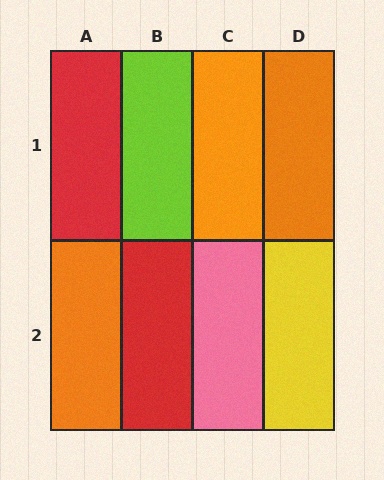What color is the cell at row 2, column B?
Red.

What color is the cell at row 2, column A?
Orange.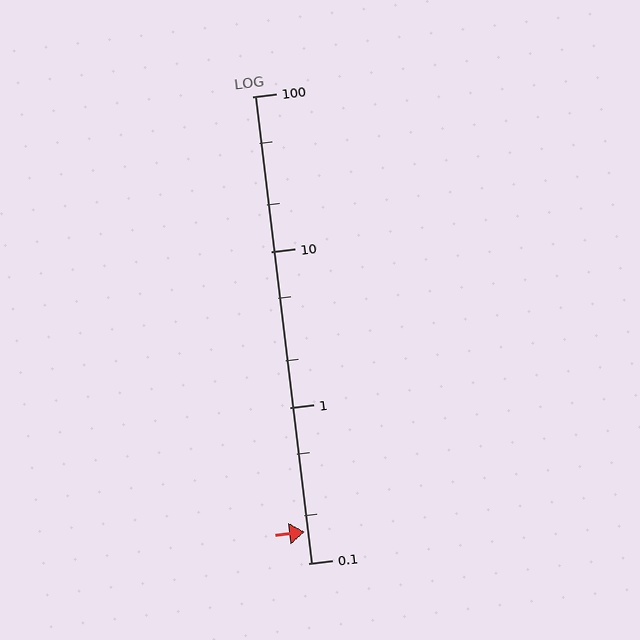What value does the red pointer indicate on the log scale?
The pointer indicates approximately 0.16.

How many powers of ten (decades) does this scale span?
The scale spans 3 decades, from 0.1 to 100.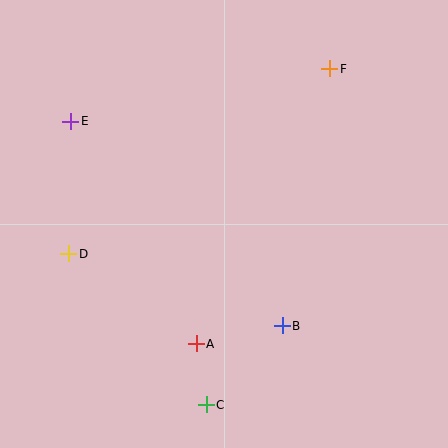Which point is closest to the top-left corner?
Point E is closest to the top-left corner.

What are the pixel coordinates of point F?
Point F is at (330, 69).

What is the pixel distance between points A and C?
The distance between A and C is 62 pixels.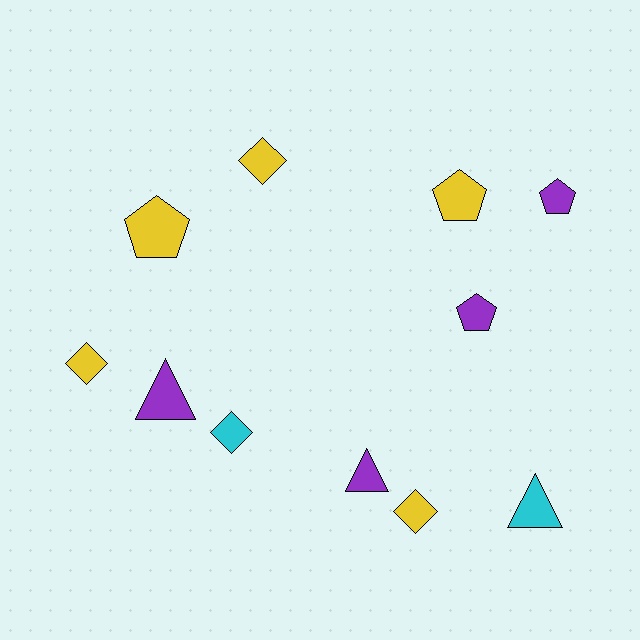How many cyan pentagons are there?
There are no cyan pentagons.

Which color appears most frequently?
Yellow, with 5 objects.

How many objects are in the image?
There are 11 objects.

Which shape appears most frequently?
Pentagon, with 4 objects.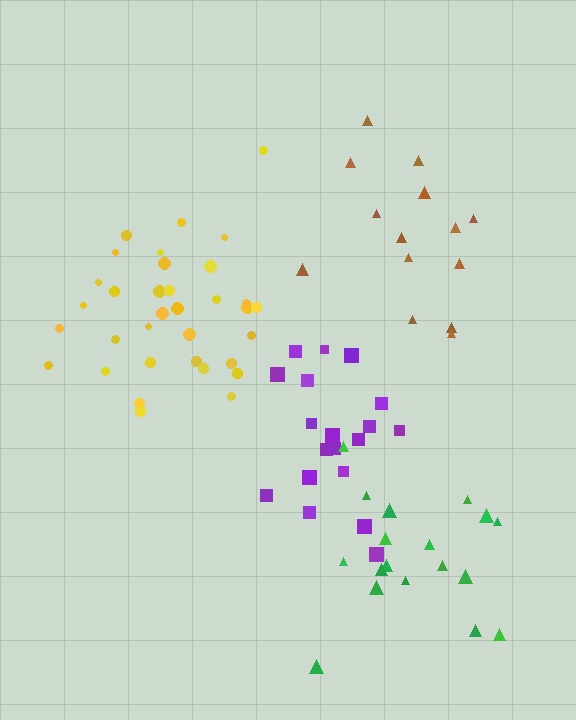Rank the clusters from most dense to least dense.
purple, yellow, green, brown.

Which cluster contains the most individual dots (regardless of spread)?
Yellow (34).